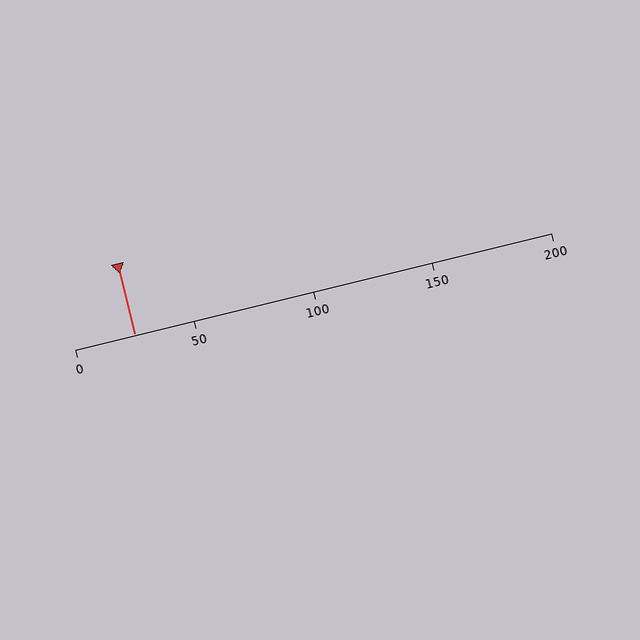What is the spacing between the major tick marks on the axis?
The major ticks are spaced 50 apart.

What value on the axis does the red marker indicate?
The marker indicates approximately 25.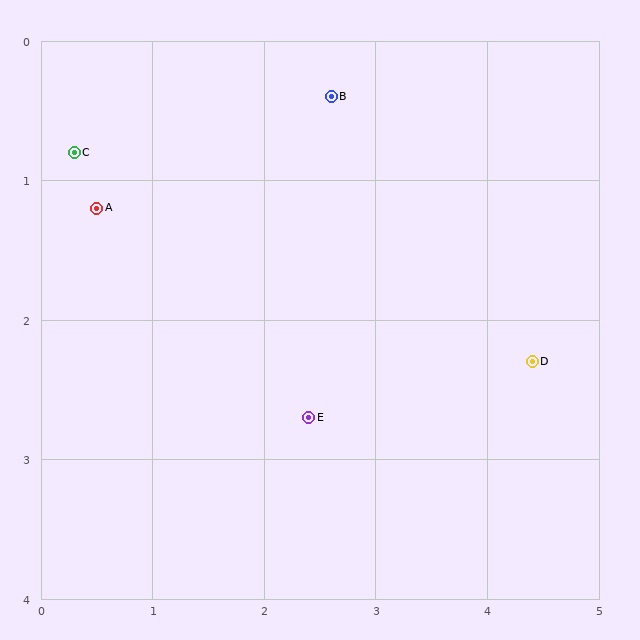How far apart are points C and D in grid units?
Points C and D are about 4.4 grid units apart.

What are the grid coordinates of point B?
Point B is at approximately (2.6, 0.4).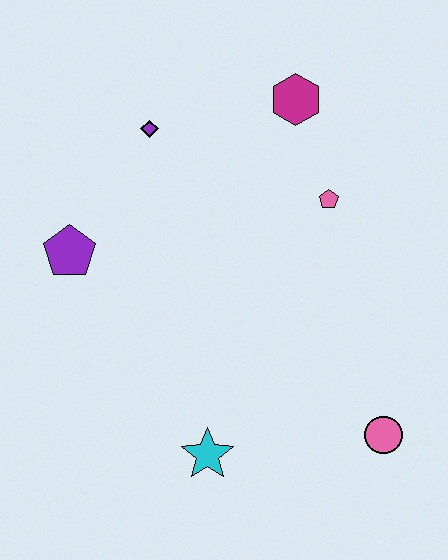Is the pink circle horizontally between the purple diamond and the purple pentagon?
No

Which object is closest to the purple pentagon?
The purple diamond is closest to the purple pentagon.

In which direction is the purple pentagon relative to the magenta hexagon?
The purple pentagon is to the left of the magenta hexagon.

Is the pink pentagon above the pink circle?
Yes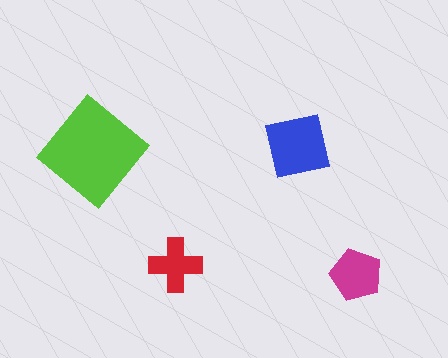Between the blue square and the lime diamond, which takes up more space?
The lime diamond.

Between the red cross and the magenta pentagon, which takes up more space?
The magenta pentagon.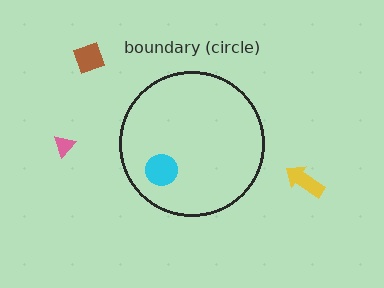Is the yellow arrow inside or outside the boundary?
Outside.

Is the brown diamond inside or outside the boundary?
Outside.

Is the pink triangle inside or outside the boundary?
Outside.